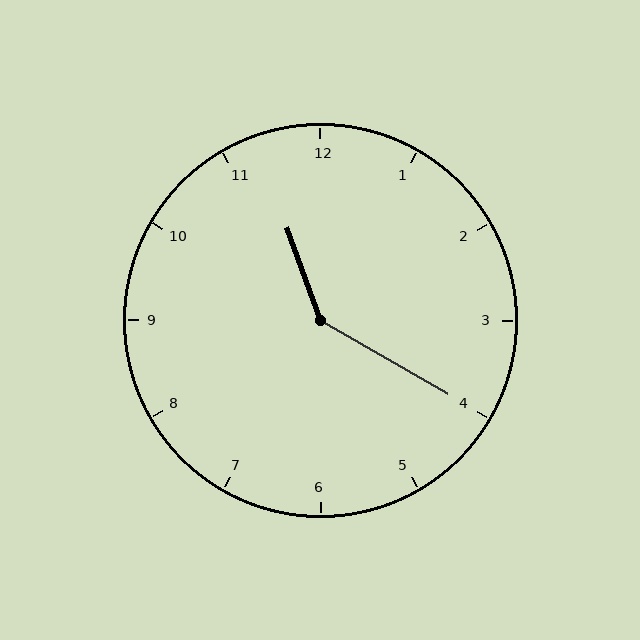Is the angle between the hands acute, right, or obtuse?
It is obtuse.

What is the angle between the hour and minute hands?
Approximately 140 degrees.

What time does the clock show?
11:20.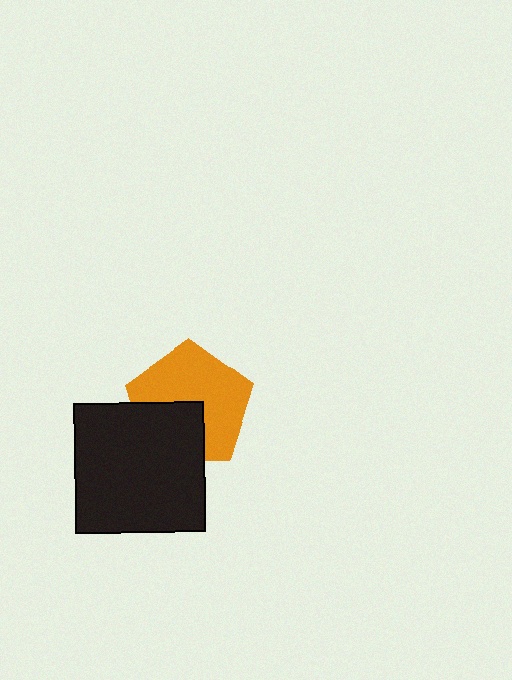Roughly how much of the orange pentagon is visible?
About half of it is visible (roughly 64%).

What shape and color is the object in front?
The object in front is a black square.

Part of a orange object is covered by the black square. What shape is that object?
It is a pentagon.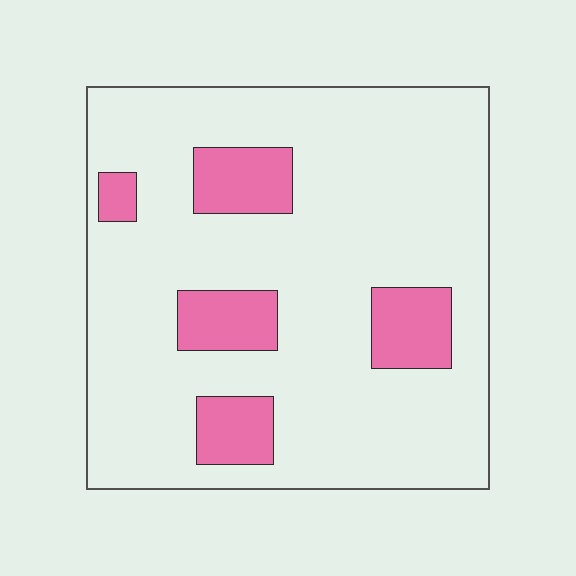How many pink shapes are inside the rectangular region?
5.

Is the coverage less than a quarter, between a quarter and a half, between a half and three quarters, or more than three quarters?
Less than a quarter.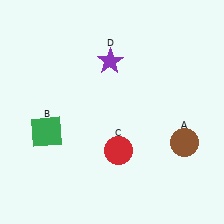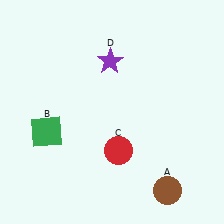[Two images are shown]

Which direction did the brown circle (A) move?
The brown circle (A) moved down.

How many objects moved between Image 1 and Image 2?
1 object moved between the two images.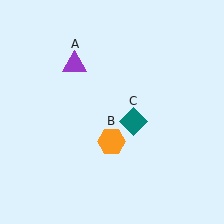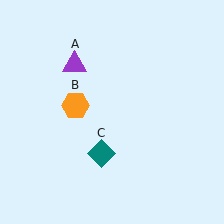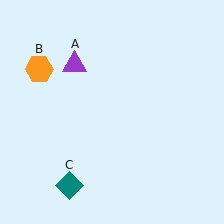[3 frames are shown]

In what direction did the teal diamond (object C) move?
The teal diamond (object C) moved down and to the left.